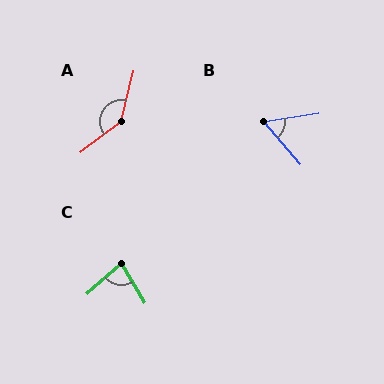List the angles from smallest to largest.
B (59°), C (80°), A (141°).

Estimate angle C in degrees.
Approximately 80 degrees.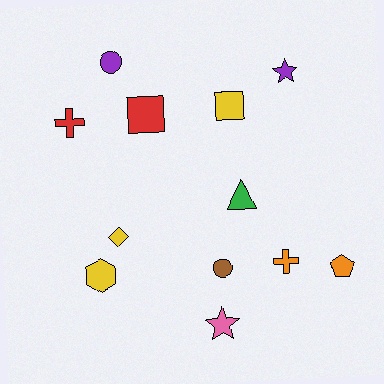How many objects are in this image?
There are 12 objects.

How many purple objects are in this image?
There are 2 purple objects.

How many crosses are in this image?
There are 2 crosses.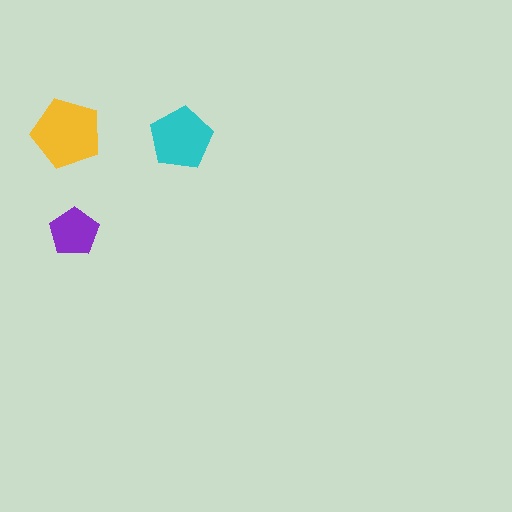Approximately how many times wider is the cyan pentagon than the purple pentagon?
About 1.5 times wider.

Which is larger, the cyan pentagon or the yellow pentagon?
The yellow one.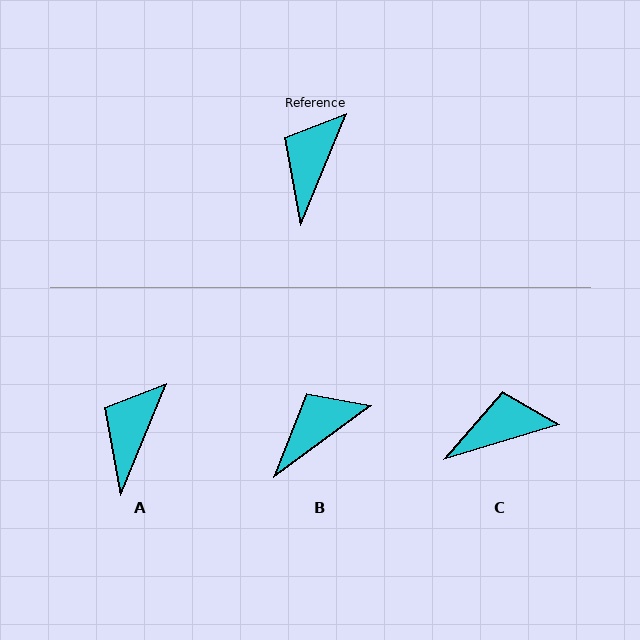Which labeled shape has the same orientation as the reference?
A.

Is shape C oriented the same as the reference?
No, it is off by about 52 degrees.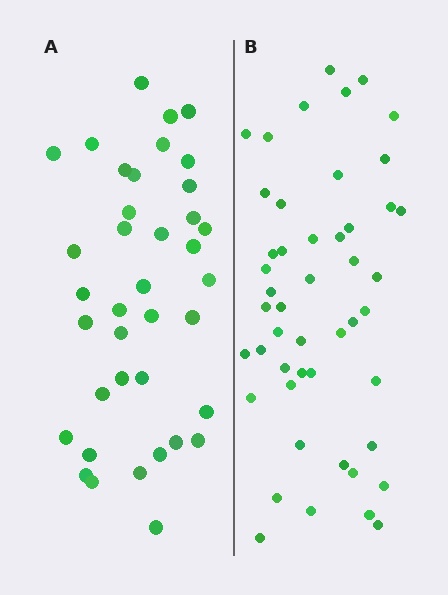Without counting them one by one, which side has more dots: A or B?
Region B (the right region) has more dots.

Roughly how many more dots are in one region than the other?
Region B has roughly 10 or so more dots than region A.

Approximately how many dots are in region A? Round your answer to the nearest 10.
About 40 dots. (The exact count is 38, which rounds to 40.)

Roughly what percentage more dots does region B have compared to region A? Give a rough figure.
About 25% more.